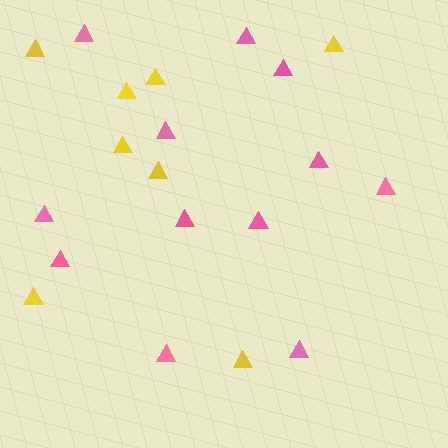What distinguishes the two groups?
There are 2 groups: one group of pink triangles (12) and one group of yellow triangles (8).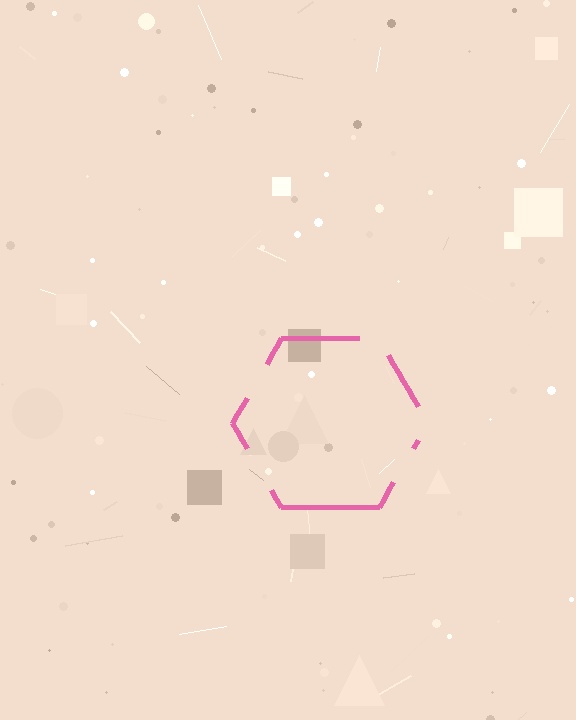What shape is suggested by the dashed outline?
The dashed outline suggests a hexagon.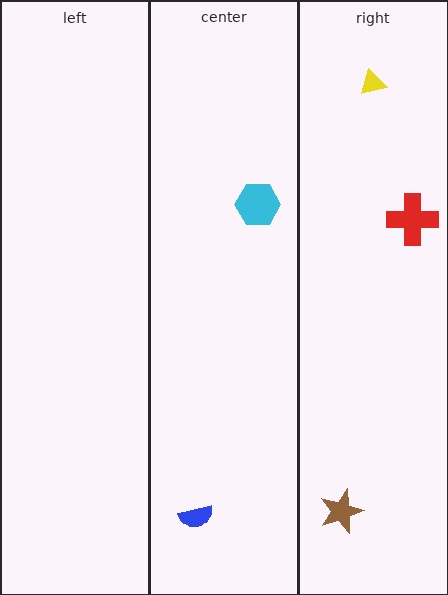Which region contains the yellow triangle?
The right region.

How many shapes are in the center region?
2.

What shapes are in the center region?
The blue semicircle, the cyan hexagon.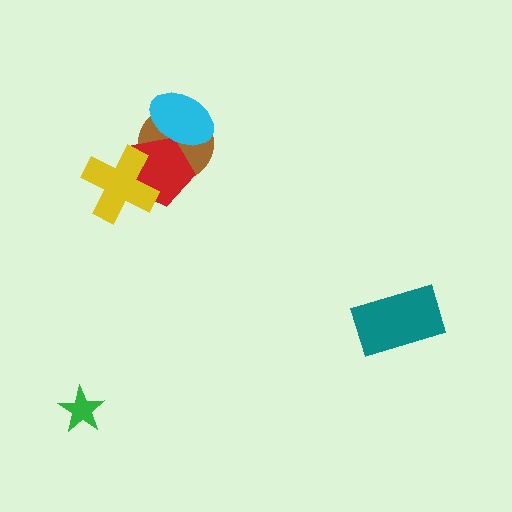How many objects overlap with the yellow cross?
1 object overlaps with the yellow cross.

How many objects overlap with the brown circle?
2 objects overlap with the brown circle.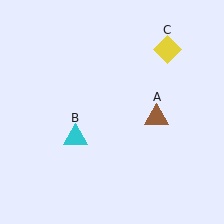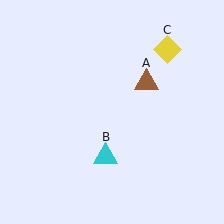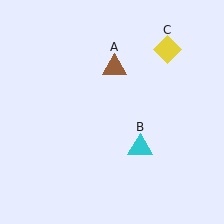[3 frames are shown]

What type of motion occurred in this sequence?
The brown triangle (object A), cyan triangle (object B) rotated counterclockwise around the center of the scene.